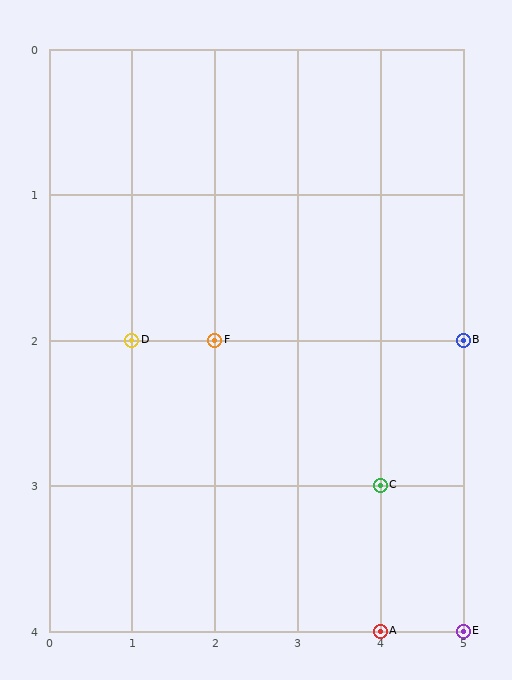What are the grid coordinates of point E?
Point E is at grid coordinates (5, 4).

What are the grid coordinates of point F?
Point F is at grid coordinates (2, 2).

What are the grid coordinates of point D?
Point D is at grid coordinates (1, 2).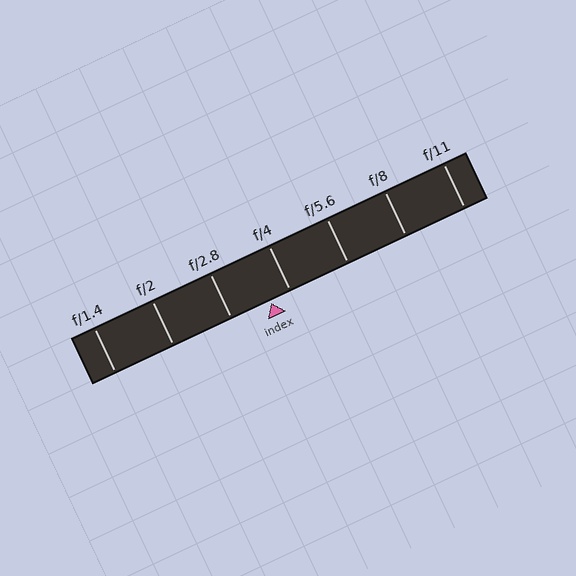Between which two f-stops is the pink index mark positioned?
The index mark is between f/2.8 and f/4.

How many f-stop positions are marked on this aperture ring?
There are 7 f-stop positions marked.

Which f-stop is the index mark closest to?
The index mark is closest to f/4.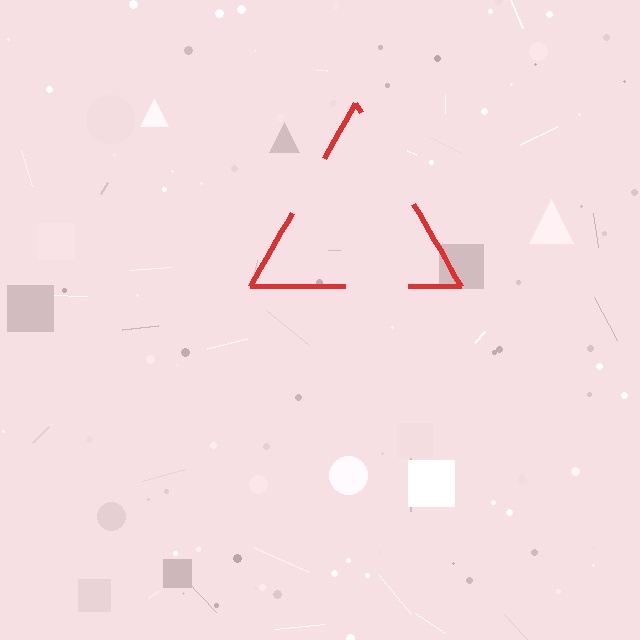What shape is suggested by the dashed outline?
The dashed outline suggests a triangle.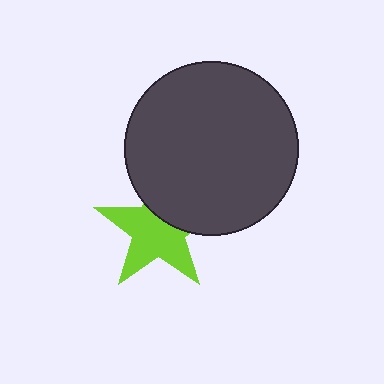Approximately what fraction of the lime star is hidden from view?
Roughly 35% of the lime star is hidden behind the dark gray circle.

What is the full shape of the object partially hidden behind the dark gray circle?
The partially hidden object is a lime star.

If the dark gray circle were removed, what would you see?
You would see the complete lime star.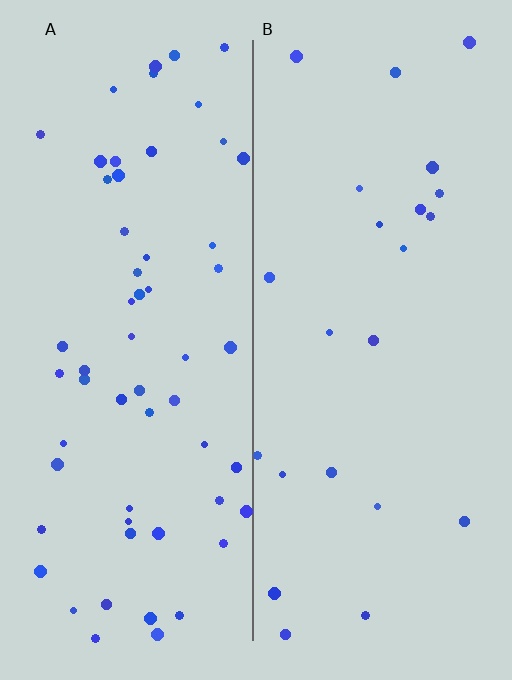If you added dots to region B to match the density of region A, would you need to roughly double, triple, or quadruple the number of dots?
Approximately triple.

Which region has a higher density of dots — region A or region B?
A (the left).